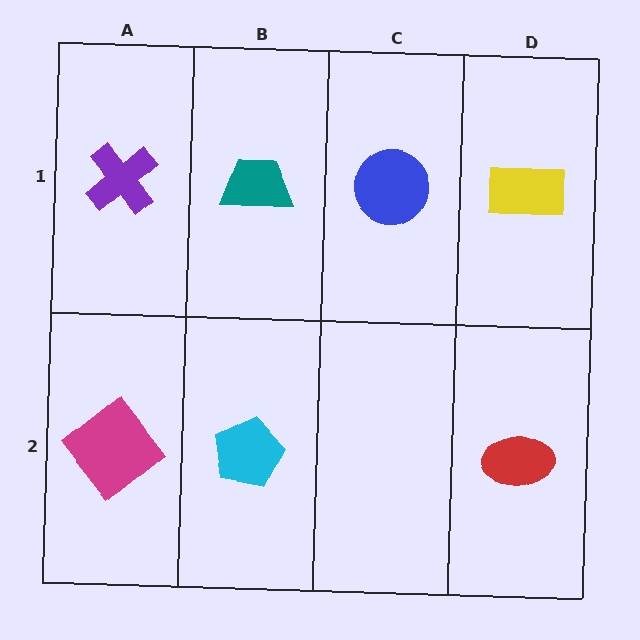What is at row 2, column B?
A cyan pentagon.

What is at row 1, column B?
A teal trapezoid.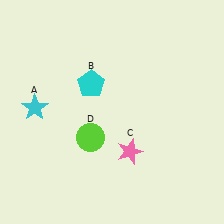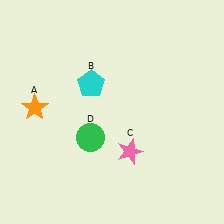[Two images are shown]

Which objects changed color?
A changed from cyan to orange. D changed from lime to green.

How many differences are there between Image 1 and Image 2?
There are 2 differences between the two images.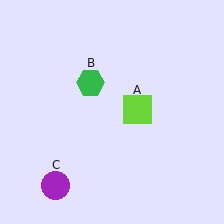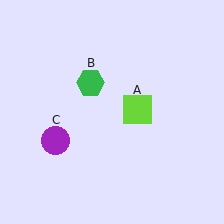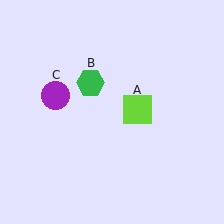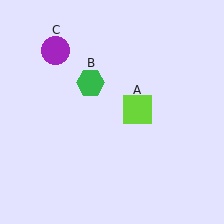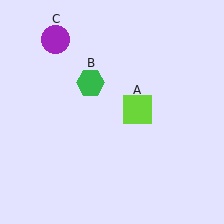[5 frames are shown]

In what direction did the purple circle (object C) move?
The purple circle (object C) moved up.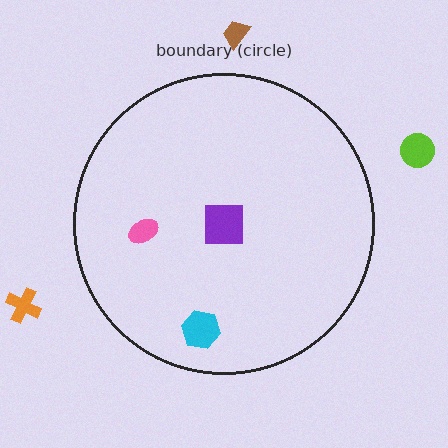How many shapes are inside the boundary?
3 inside, 3 outside.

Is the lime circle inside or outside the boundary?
Outside.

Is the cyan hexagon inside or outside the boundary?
Inside.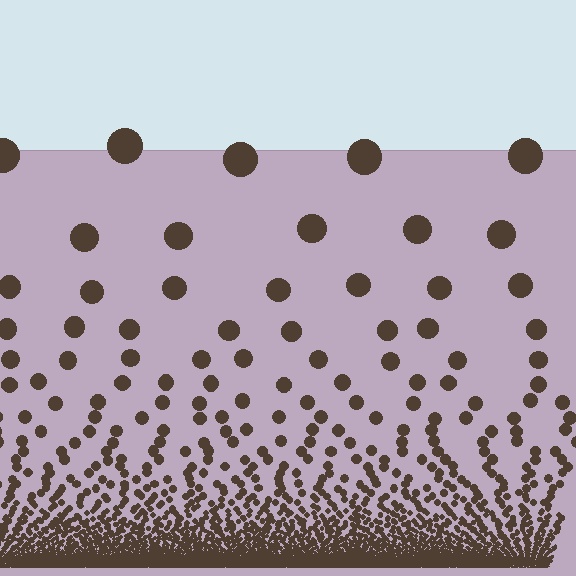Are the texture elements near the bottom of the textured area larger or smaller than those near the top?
Smaller. The gradient is inverted — elements near the bottom are smaller and denser.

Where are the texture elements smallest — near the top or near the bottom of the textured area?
Near the bottom.